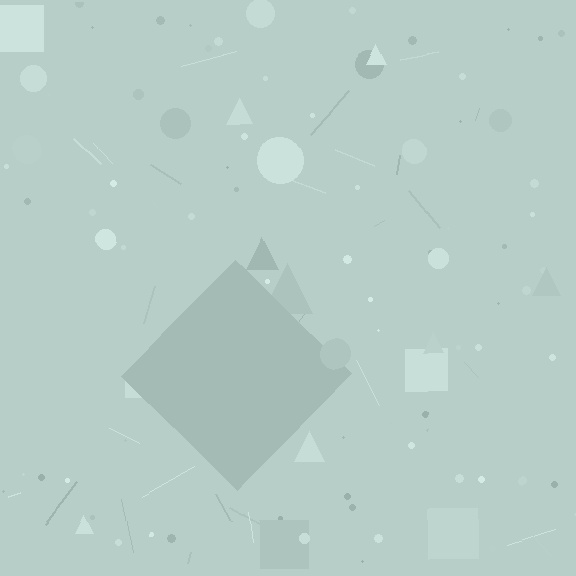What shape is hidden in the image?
A diamond is hidden in the image.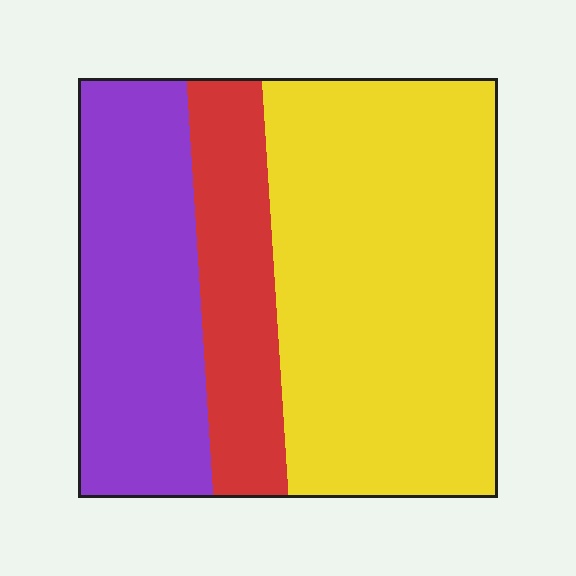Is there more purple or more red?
Purple.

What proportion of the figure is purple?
Purple covers about 30% of the figure.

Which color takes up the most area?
Yellow, at roughly 55%.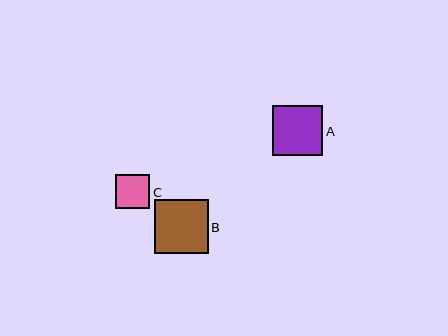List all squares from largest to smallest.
From largest to smallest: B, A, C.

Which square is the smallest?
Square C is the smallest with a size of approximately 34 pixels.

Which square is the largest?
Square B is the largest with a size of approximately 54 pixels.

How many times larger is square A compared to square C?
Square A is approximately 1.5 times the size of square C.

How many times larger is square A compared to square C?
Square A is approximately 1.5 times the size of square C.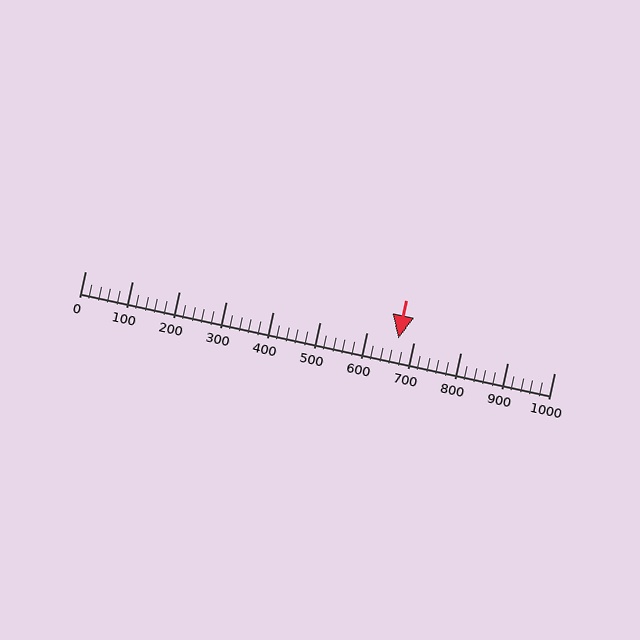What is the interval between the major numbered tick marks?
The major tick marks are spaced 100 units apart.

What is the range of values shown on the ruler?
The ruler shows values from 0 to 1000.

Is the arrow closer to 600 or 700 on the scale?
The arrow is closer to 700.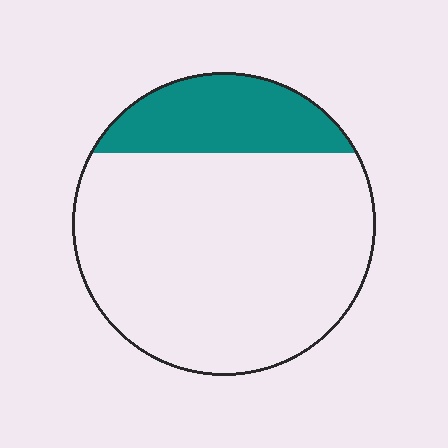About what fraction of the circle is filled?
About one fifth (1/5).